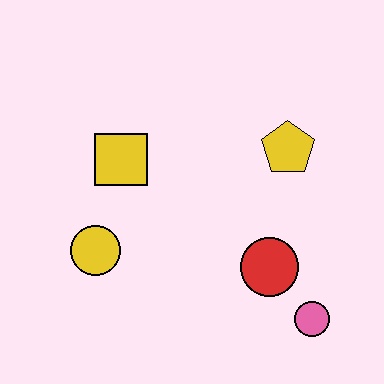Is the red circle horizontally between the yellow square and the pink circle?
Yes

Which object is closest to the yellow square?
The yellow circle is closest to the yellow square.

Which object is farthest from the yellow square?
The pink circle is farthest from the yellow square.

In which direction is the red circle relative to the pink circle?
The red circle is above the pink circle.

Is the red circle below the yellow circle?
Yes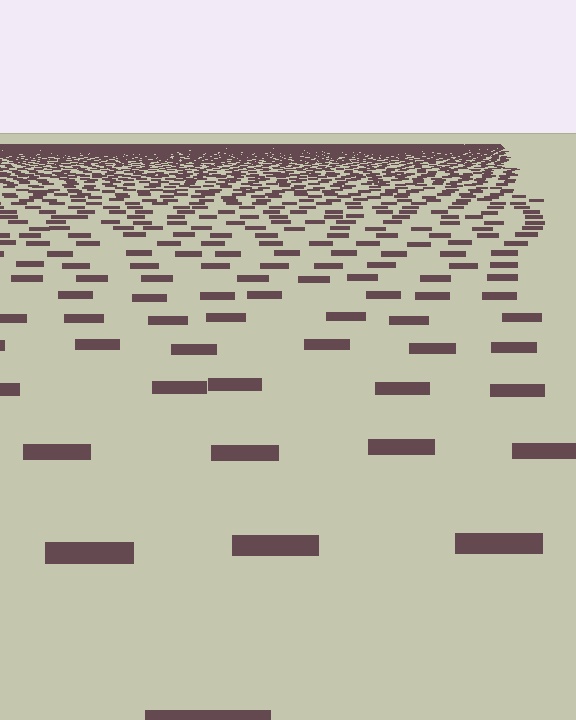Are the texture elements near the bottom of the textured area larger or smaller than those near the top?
Larger. Near the bottom, elements are closer to the viewer and appear at a bigger on-screen size.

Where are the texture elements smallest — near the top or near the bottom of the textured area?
Near the top.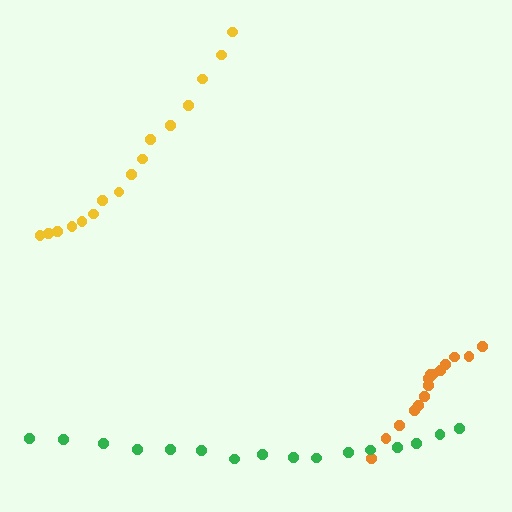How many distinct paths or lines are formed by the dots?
There are 3 distinct paths.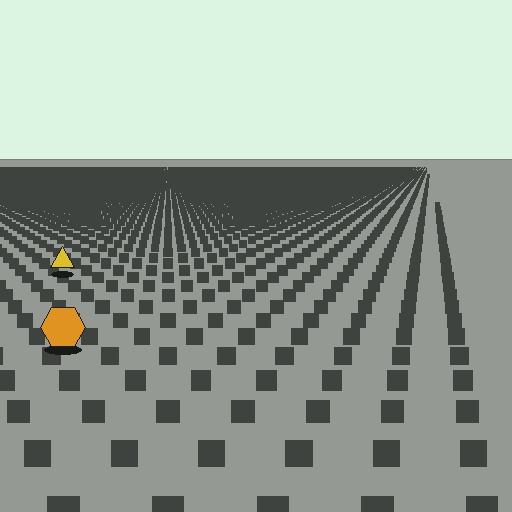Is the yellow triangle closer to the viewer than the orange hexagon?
No. The orange hexagon is closer — you can tell from the texture gradient: the ground texture is coarser near it.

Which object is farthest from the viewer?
The yellow triangle is farthest from the viewer. It appears smaller and the ground texture around it is denser.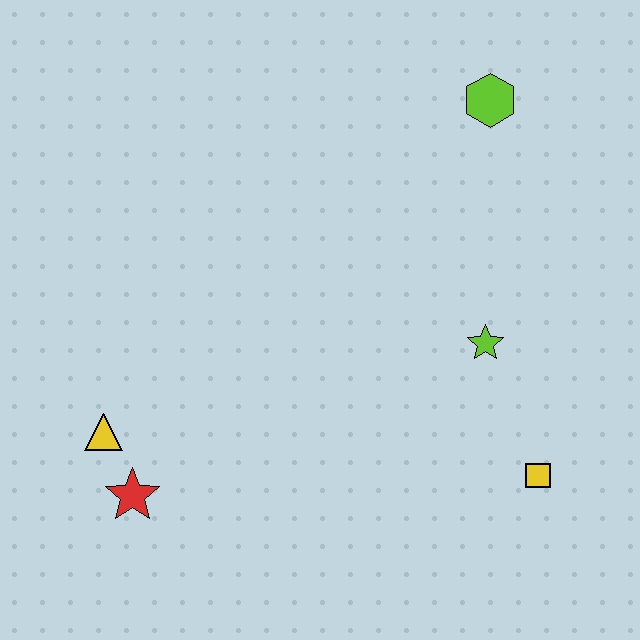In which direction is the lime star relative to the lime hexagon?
The lime star is below the lime hexagon.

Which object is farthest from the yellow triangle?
The lime hexagon is farthest from the yellow triangle.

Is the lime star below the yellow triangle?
No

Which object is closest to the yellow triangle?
The red star is closest to the yellow triangle.